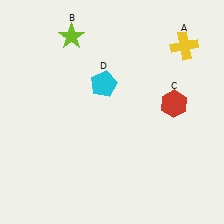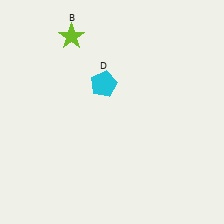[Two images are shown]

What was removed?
The red hexagon (C), the yellow cross (A) were removed in Image 2.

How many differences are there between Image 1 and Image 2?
There are 2 differences between the two images.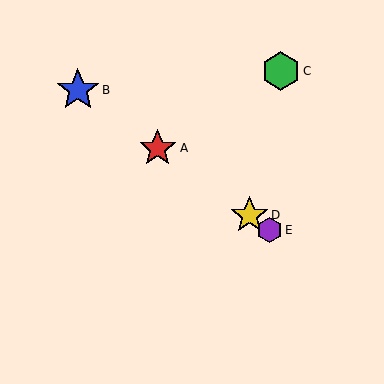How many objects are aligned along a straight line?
4 objects (A, B, D, E) are aligned along a straight line.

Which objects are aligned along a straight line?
Objects A, B, D, E are aligned along a straight line.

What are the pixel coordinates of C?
Object C is at (281, 71).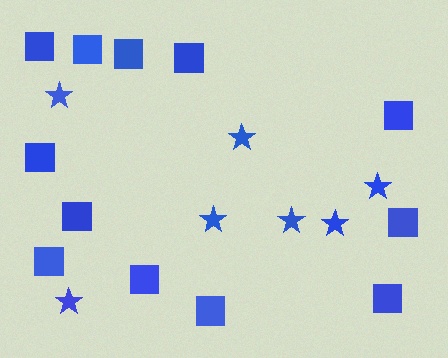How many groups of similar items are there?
There are 2 groups: one group of stars (7) and one group of squares (12).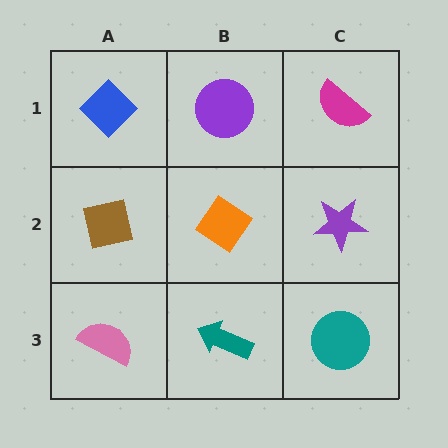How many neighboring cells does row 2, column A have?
3.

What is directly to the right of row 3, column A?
A teal arrow.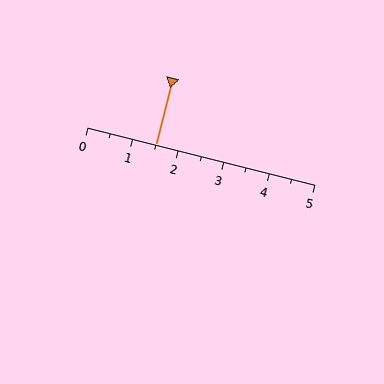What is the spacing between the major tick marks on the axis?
The major ticks are spaced 1 apart.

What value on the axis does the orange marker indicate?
The marker indicates approximately 1.5.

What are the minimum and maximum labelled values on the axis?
The axis runs from 0 to 5.